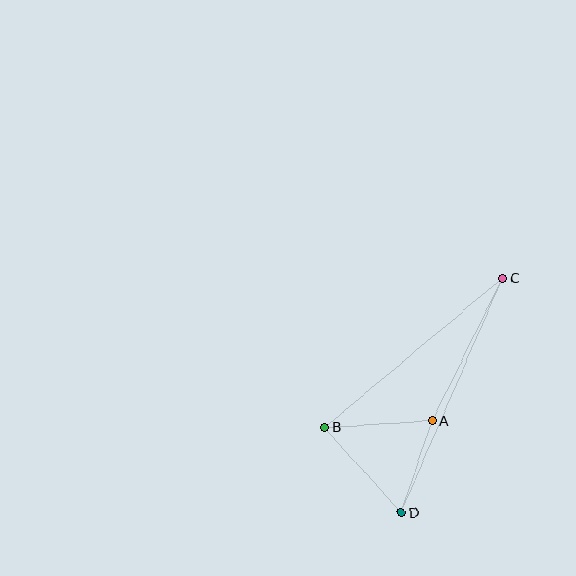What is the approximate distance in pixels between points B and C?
The distance between B and C is approximately 232 pixels.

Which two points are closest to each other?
Points A and D are closest to each other.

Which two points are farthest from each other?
Points C and D are farthest from each other.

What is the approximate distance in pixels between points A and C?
The distance between A and C is approximately 159 pixels.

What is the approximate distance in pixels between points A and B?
The distance between A and B is approximately 108 pixels.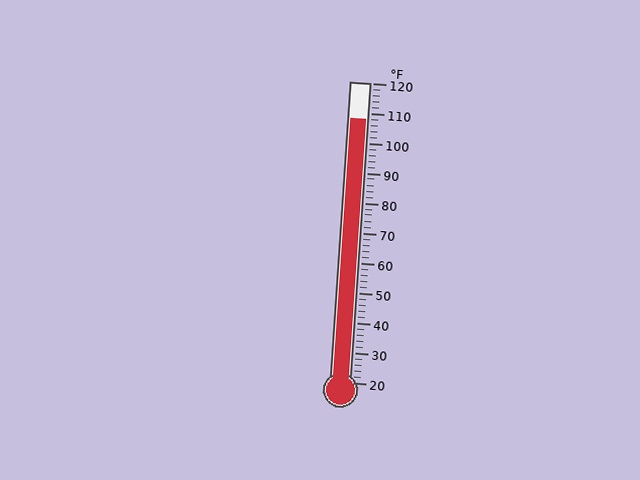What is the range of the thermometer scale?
The thermometer scale ranges from 20°F to 120°F.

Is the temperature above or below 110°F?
The temperature is below 110°F.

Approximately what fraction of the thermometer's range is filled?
The thermometer is filled to approximately 90% of its range.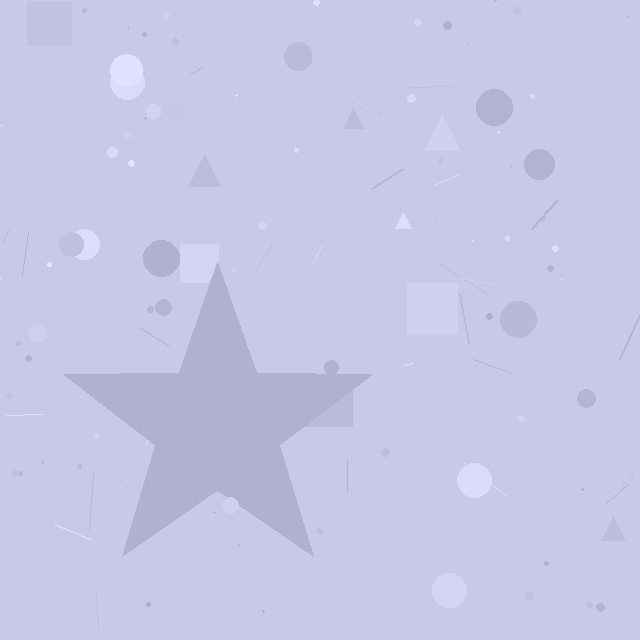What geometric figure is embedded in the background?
A star is embedded in the background.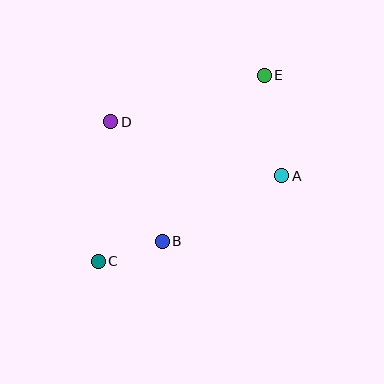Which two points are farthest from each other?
Points C and E are farthest from each other.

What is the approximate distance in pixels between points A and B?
The distance between A and B is approximately 136 pixels.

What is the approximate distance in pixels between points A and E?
The distance between A and E is approximately 102 pixels.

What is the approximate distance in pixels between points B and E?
The distance between B and E is approximately 195 pixels.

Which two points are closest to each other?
Points B and C are closest to each other.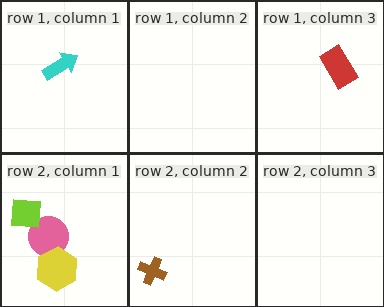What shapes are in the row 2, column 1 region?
The pink circle, the lime square, the yellow hexagon.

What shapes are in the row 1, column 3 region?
The red rectangle.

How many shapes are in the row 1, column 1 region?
1.